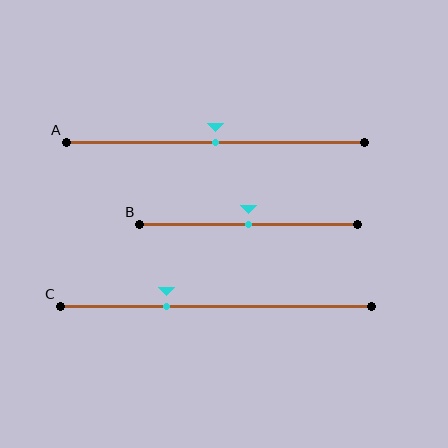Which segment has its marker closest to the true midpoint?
Segment A has its marker closest to the true midpoint.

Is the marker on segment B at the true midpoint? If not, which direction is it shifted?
Yes, the marker on segment B is at the true midpoint.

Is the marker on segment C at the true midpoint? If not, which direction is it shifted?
No, the marker on segment C is shifted to the left by about 16% of the segment length.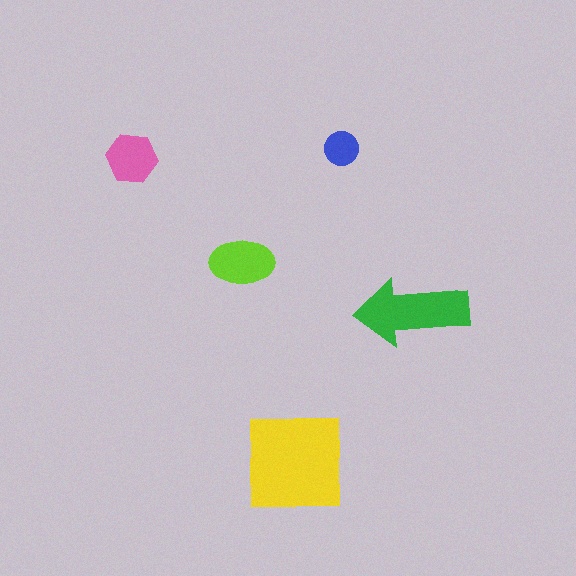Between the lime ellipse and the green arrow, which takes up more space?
The green arrow.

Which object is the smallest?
The blue circle.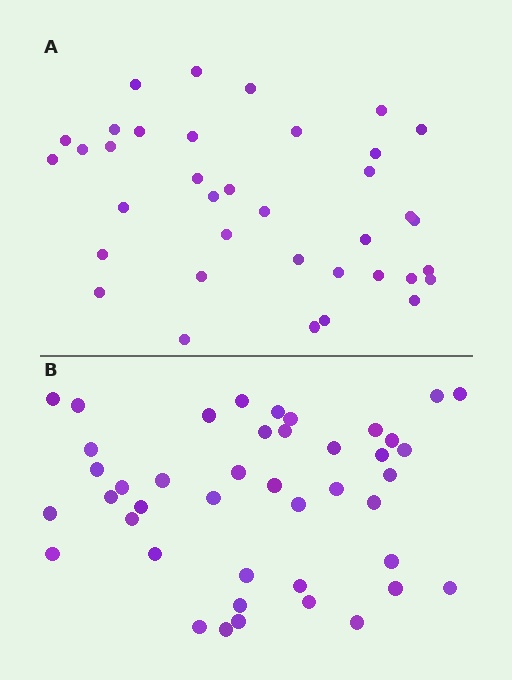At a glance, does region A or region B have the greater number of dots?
Region B (the bottom region) has more dots.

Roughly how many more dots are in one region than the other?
Region B has about 6 more dots than region A.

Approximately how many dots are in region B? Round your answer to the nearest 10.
About 40 dots. (The exact count is 43, which rounds to 40.)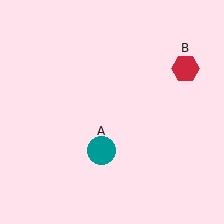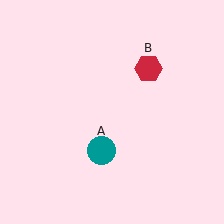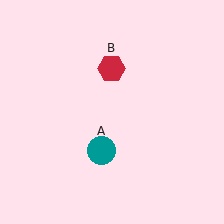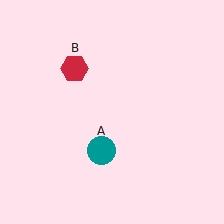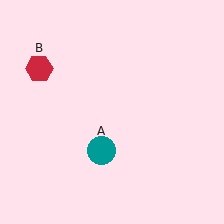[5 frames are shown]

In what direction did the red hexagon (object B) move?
The red hexagon (object B) moved left.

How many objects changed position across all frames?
1 object changed position: red hexagon (object B).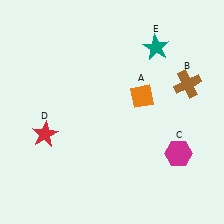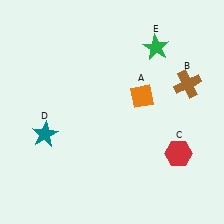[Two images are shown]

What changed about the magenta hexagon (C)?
In Image 1, C is magenta. In Image 2, it changed to red.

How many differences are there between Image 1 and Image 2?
There are 3 differences between the two images.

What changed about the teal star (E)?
In Image 1, E is teal. In Image 2, it changed to green.